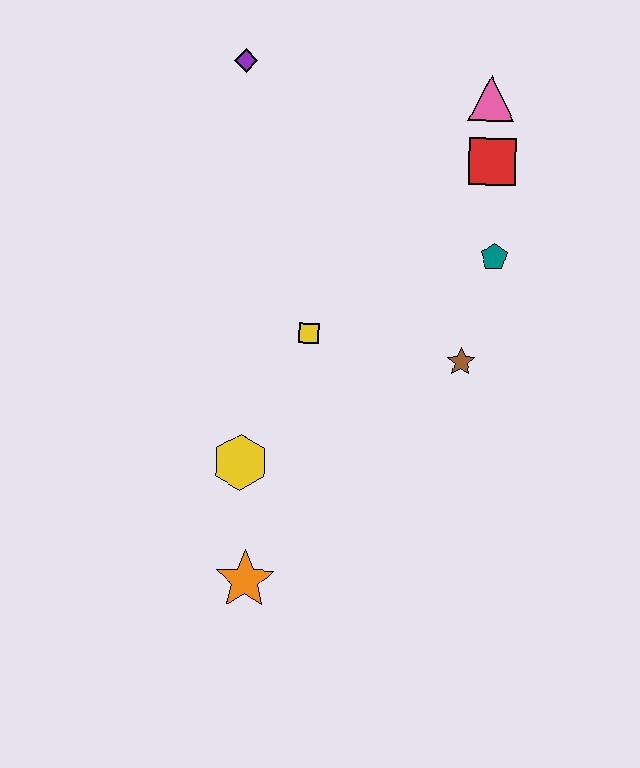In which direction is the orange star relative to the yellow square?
The orange star is below the yellow square.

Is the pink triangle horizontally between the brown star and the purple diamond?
No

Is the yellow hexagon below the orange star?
No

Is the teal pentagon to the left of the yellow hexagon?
No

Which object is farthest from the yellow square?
The pink triangle is farthest from the yellow square.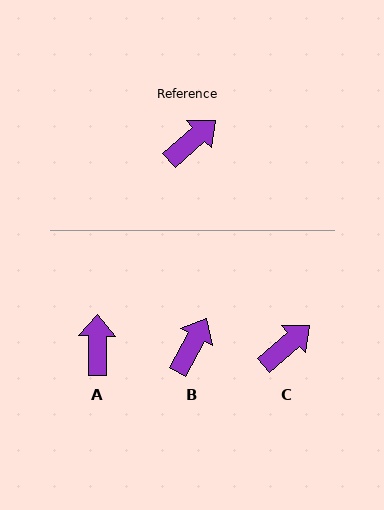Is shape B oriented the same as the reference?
No, it is off by about 20 degrees.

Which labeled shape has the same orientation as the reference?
C.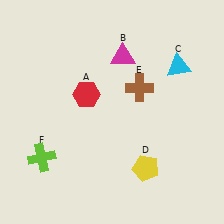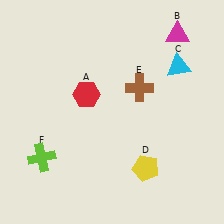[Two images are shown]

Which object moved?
The magenta triangle (B) moved right.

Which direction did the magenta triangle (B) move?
The magenta triangle (B) moved right.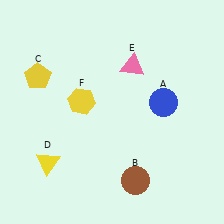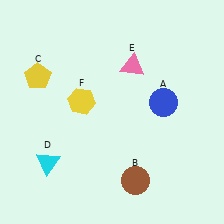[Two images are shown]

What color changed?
The triangle (D) changed from yellow in Image 1 to cyan in Image 2.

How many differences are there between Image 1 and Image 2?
There is 1 difference between the two images.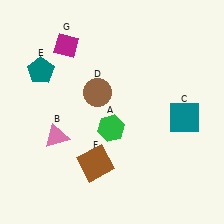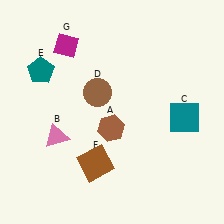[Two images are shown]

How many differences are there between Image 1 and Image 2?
There is 1 difference between the two images.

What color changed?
The hexagon (A) changed from green in Image 1 to brown in Image 2.